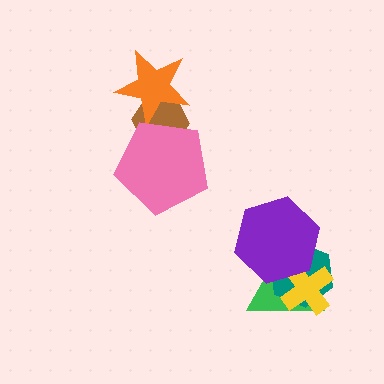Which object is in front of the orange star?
The pink pentagon is in front of the orange star.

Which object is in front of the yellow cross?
The purple hexagon is in front of the yellow cross.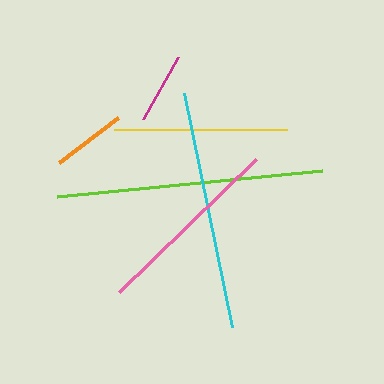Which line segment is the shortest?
The magenta line is the shortest at approximately 71 pixels.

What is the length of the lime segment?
The lime segment is approximately 266 pixels long.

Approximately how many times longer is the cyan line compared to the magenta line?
The cyan line is approximately 3.4 times the length of the magenta line.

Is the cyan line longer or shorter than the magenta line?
The cyan line is longer than the magenta line.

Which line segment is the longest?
The lime line is the longest at approximately 266 pixels.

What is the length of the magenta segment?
The magenta segment is approximately 71 pixels long.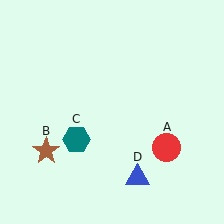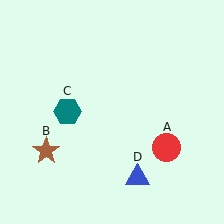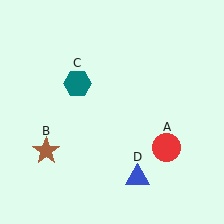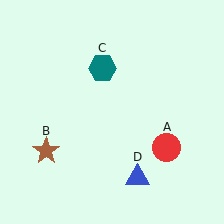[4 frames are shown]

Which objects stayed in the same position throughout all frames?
Red circle (object A) and brown star (object B) and blue triangle (object D) remained stationary.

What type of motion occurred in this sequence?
The teal hexagon (object C) rotated clockwise around the center of the scene.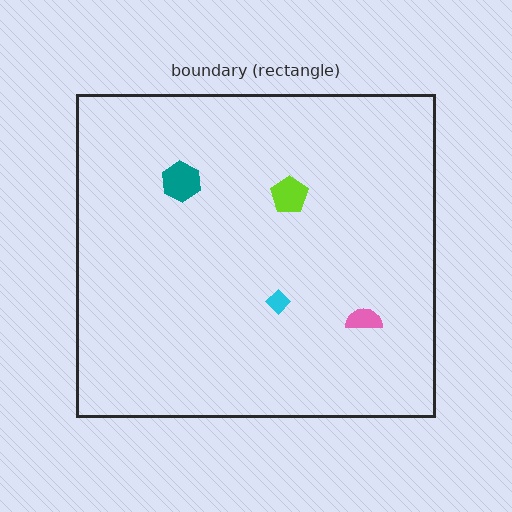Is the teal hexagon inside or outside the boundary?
Inside.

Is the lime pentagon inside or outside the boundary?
Inside.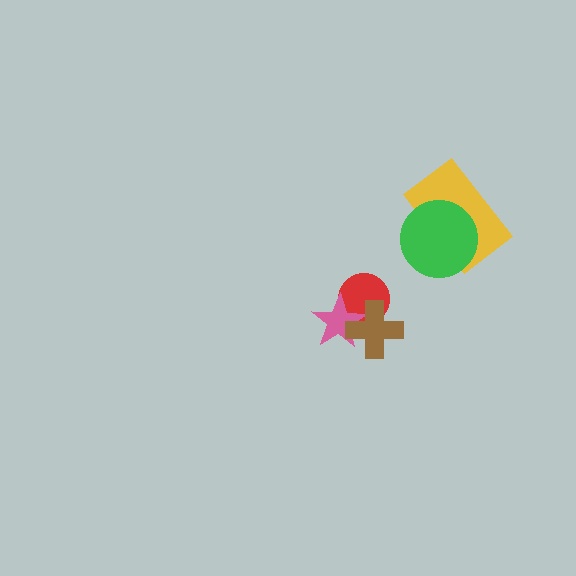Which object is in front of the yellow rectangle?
The green circle is in front of the yellow rectangle.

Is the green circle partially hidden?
No, no other shape covers it.